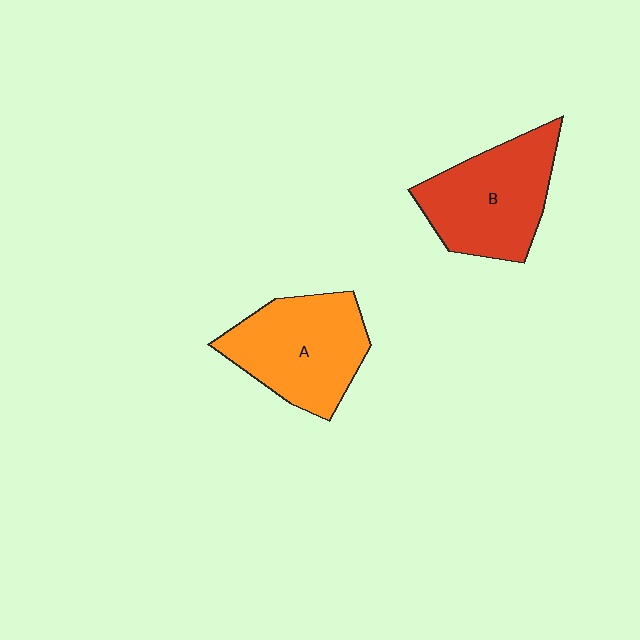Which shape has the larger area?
Shape B (red).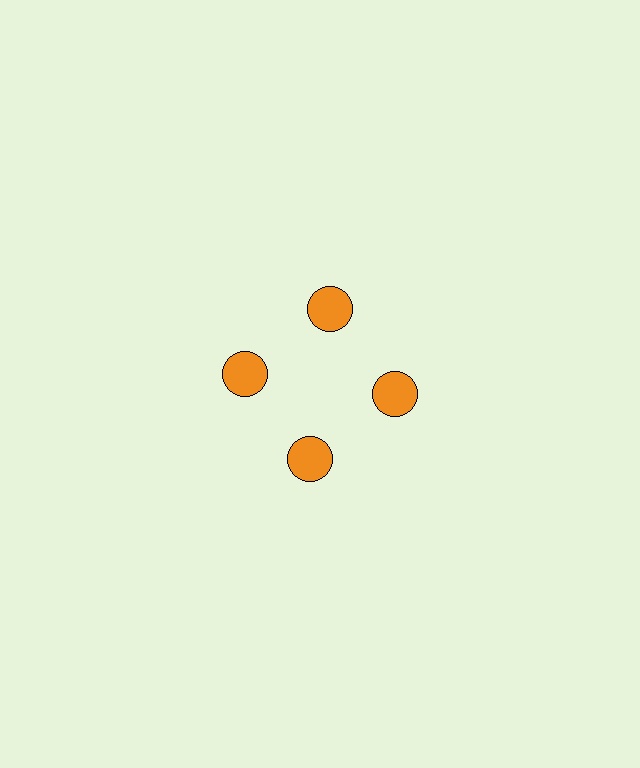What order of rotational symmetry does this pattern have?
This pattern has 4-fold rotational symmetry.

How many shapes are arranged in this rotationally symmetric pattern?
There are 4 shapes, arranged in 4 groups of 1.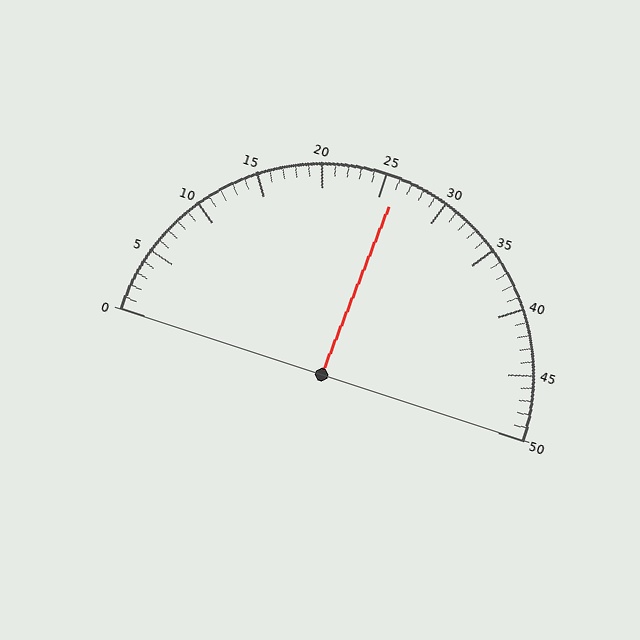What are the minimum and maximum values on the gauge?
The gauge ranges from 0 to 50.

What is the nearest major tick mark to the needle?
The nearest major tick mark is 25.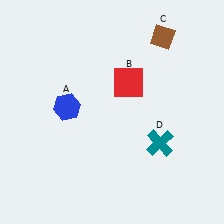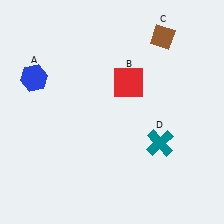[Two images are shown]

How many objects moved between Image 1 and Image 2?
1 object moved between the two images.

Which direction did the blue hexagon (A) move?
The blue hexagon (A) moved left.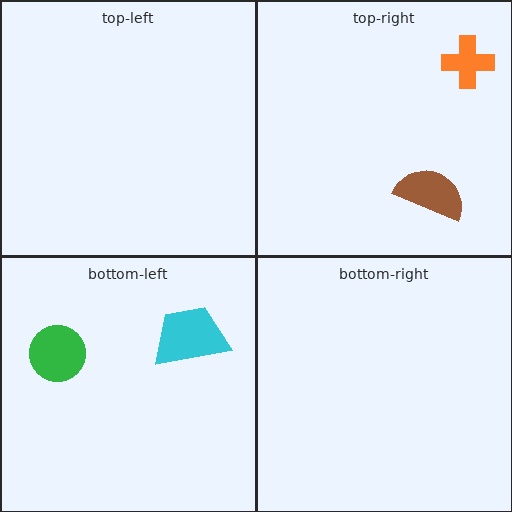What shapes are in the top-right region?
The brown semicircle, the orange cross.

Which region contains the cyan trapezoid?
The bottom-left region.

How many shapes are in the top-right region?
2.